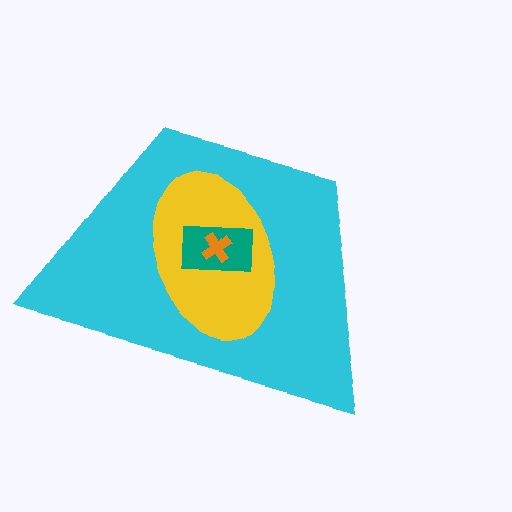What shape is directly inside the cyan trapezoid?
The yellow ellipse.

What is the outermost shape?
The cyan trapezoid.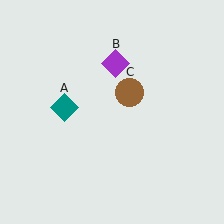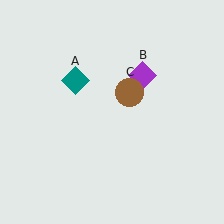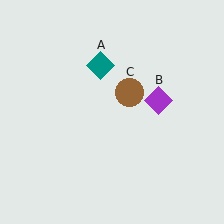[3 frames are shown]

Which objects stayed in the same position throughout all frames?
Brown circle (object C) remained stationary.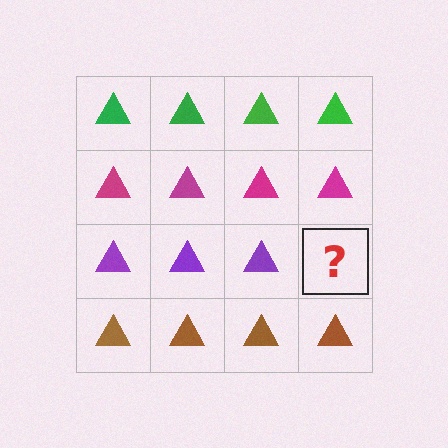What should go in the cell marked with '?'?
The missing cell should contain a purple triangle.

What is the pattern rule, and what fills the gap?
The rule is that each row has a consistent color. The gap should be filled with a purple triangle.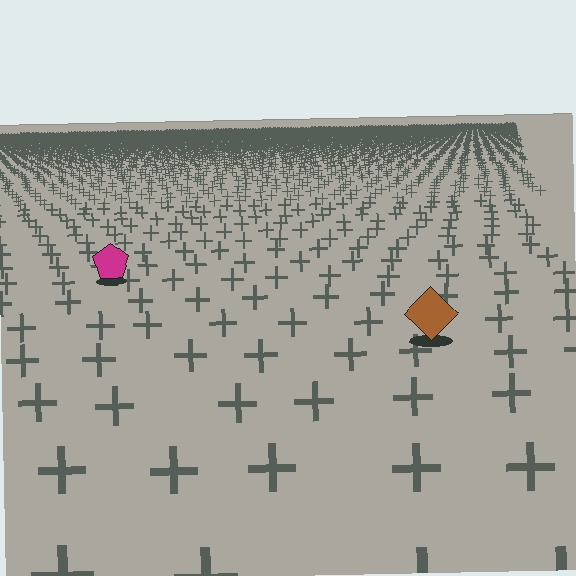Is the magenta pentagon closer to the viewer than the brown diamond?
No. The brown diamond is closer — you can tell from the texture gradient: the ground texture is coarser near it.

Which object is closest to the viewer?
The brown diamond is closest. The texture marks near it are larger and more spread out.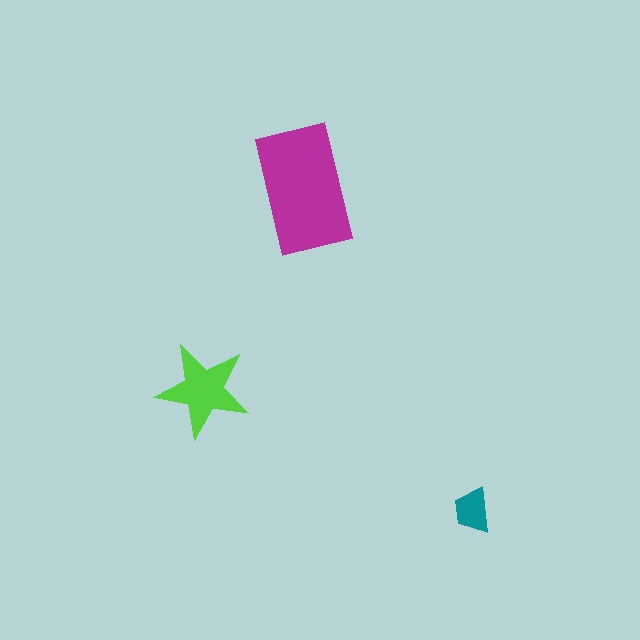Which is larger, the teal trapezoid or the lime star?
The lime star.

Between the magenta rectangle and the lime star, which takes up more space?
The magenta rectangle.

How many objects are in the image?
There are 3 objects in the image.